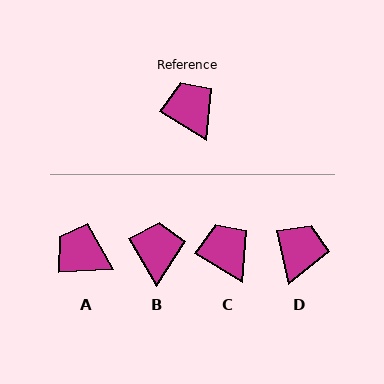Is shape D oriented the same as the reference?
No, it is off by about 47 degrees.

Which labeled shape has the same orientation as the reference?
C.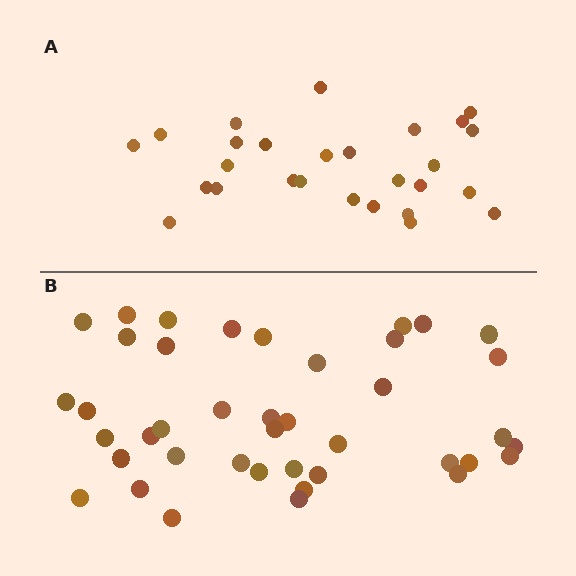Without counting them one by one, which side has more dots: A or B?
Region B (the bottom region) has more dots.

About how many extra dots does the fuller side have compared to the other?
Region B has approximately 15 more dots than region A.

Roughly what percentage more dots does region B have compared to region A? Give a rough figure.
About 50% more.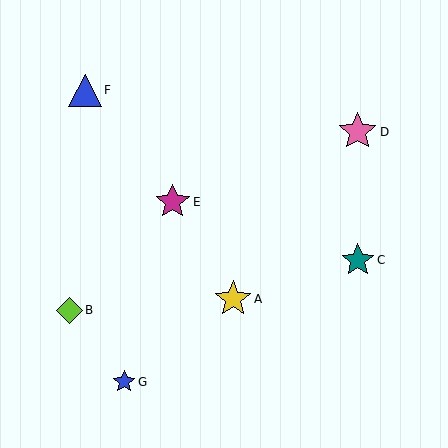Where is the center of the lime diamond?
The center of the lime diamond is at (70, 310).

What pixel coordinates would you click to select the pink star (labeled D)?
Click at (357, 132) to select the pink star D.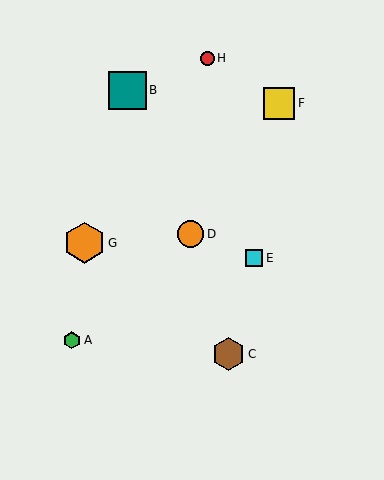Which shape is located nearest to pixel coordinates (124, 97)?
The teal square (labeled B) at (127, 90) is nearest to that location.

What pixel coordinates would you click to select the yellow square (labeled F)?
Click at (279, 103) to select the yellow square F.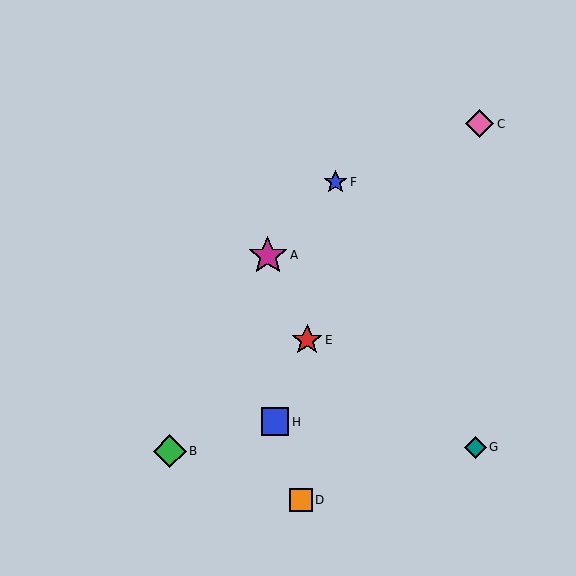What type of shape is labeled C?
Shape C is a pink diamond.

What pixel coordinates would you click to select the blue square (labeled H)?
Click at (275, 422) to select the blue square H.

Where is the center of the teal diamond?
The center of the teal diamond is at (476, 447).